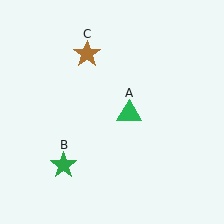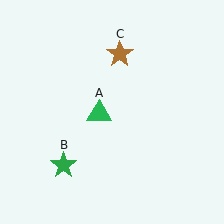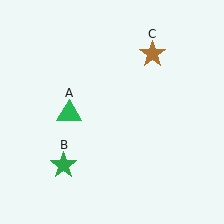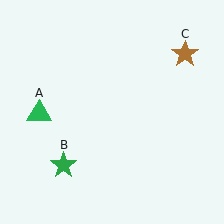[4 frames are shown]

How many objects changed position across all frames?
2 objects changed position: green triangle (object A), brown star (object C).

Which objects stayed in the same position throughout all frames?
Green star (object B) remained stationary.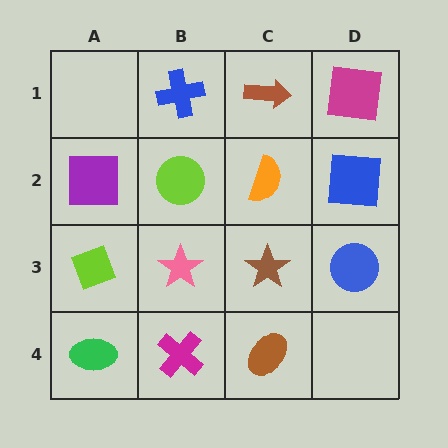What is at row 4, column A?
A green ellipse.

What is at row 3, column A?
A lime diamond.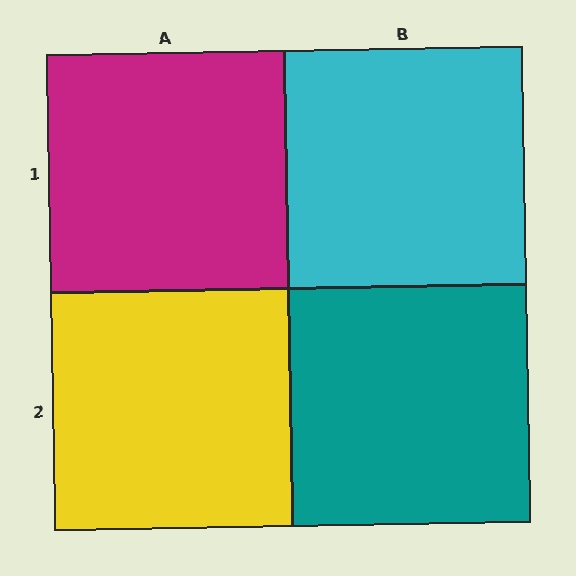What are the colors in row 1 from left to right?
Magenta, cyan.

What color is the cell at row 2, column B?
Teal.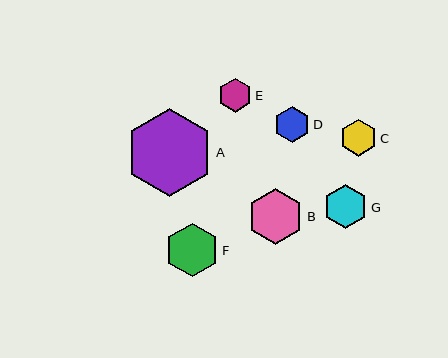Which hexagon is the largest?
Hexagon A is the largest with a size of approximately 88 pixels.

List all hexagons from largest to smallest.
From largest to smallest: A, B, F, G, C, D, E.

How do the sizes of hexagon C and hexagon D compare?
Hexagon C and hexagon D are approximately the same size.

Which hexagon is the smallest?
Hexagon E is the smallest with a size of approximately 34 pixels.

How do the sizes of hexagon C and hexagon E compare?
Hexagon C and hexagon E are approximately the same size.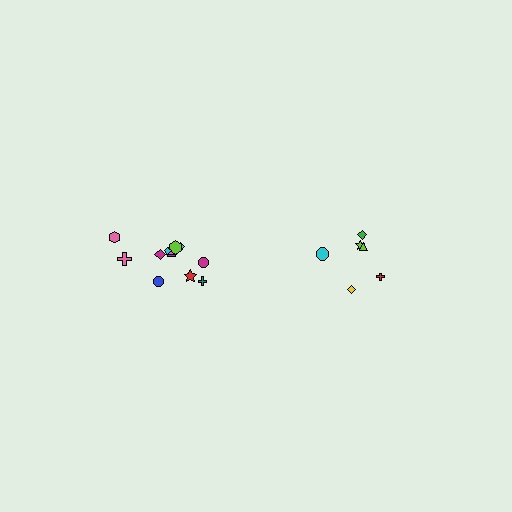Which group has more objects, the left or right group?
The left group.